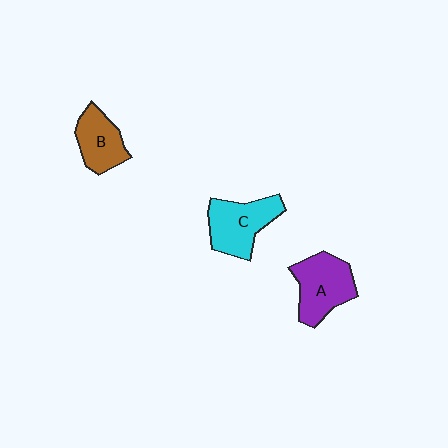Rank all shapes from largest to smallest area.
From largest to smallest: A (purple), C (cyan), B (brown).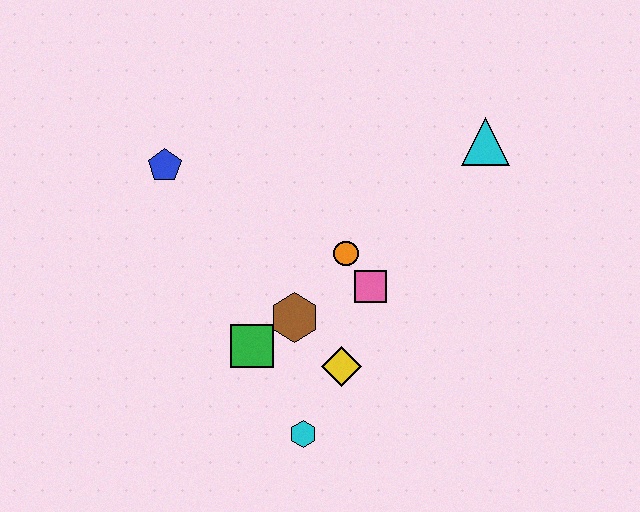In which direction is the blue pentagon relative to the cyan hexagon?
The blue pentagon is above the cyan hexagon.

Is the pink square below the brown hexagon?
No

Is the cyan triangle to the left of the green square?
No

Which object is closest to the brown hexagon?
The green square is closest to the brown hexagon.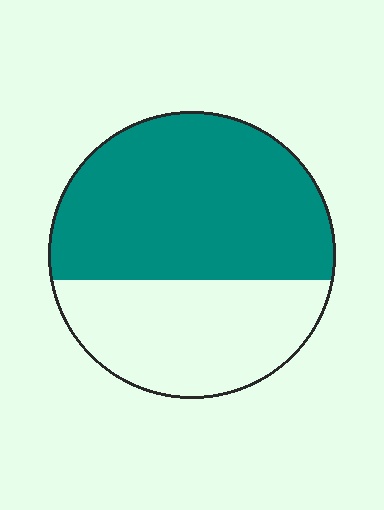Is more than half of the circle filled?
Yes.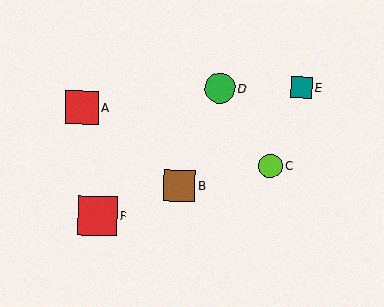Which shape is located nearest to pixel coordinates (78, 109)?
The red square (labeled A) at (82, 107) is nearest to that location.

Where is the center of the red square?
The center of the red square is at (82, 107).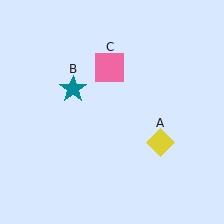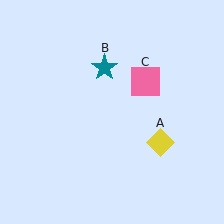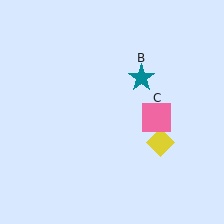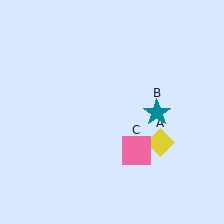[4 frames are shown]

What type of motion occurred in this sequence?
The teal star (object B), pink square (object C) rotated clockwise around the center of the scene.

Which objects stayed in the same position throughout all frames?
Yellow diamond (object A) remained stationary.